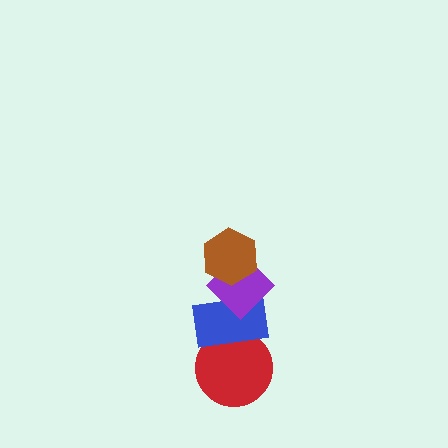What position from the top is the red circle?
The red circle is 4th from the top.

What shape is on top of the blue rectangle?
The purple diamond is on top of the blue rectangle.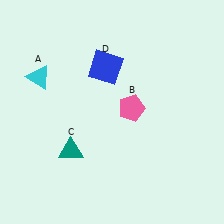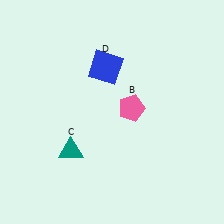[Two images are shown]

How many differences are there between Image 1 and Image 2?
There is 1 difference between the two images.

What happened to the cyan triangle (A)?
The cyan triangle (A) was removed in Image 2. It was in the top-left area of Image 1.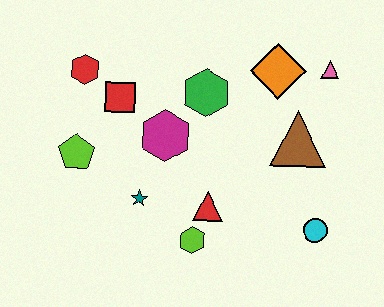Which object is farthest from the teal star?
The pink triangle is farthest from the teal star.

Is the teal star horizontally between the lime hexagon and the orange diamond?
No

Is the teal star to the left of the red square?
No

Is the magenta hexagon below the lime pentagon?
No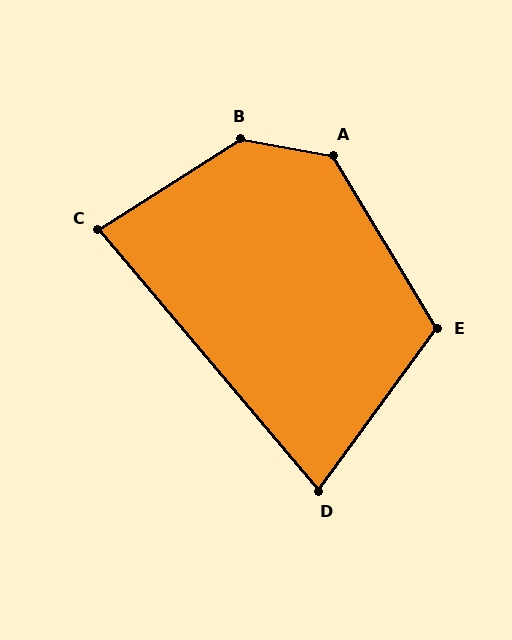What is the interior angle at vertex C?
Approximately 82 degrees (acute).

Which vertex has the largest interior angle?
B, at approximately 137 degrees.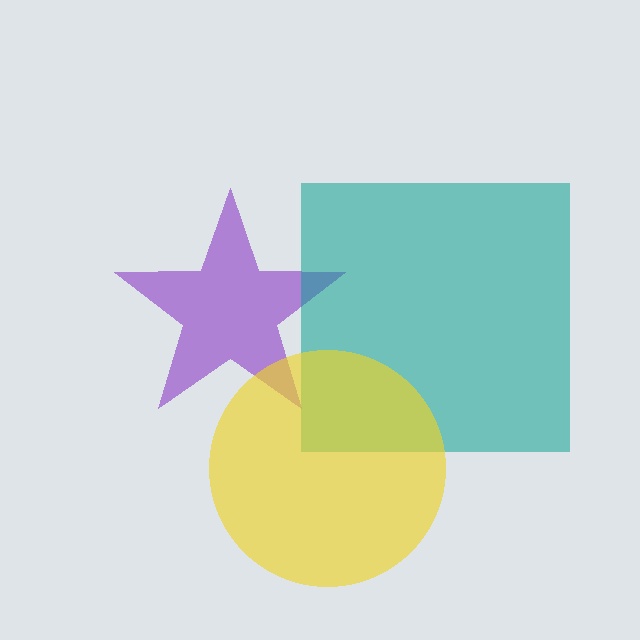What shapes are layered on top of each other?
The layered shapes are: a purple star, a teal square, a yellow circle.